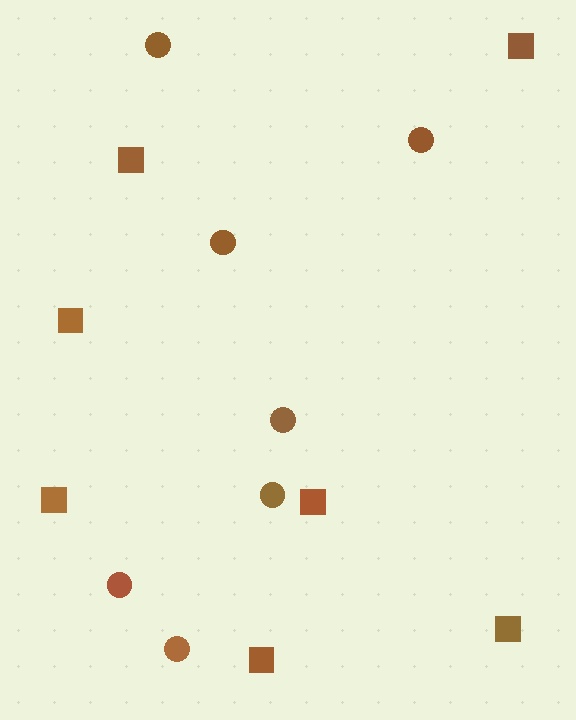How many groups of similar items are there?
There are 2 groups: one group of squares (7) and one group of circles (7).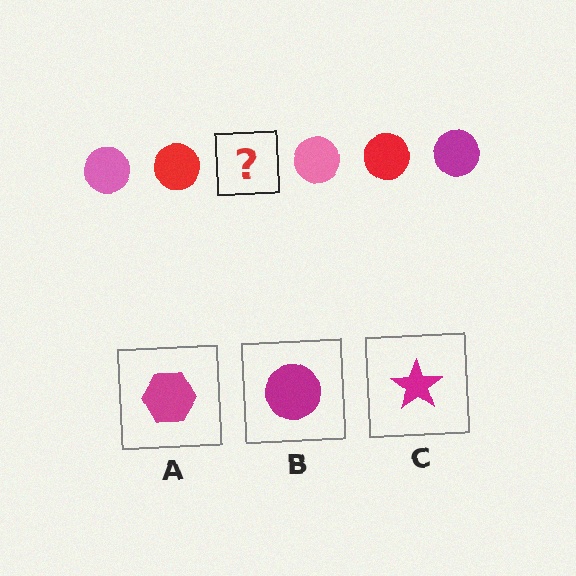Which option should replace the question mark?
Option B.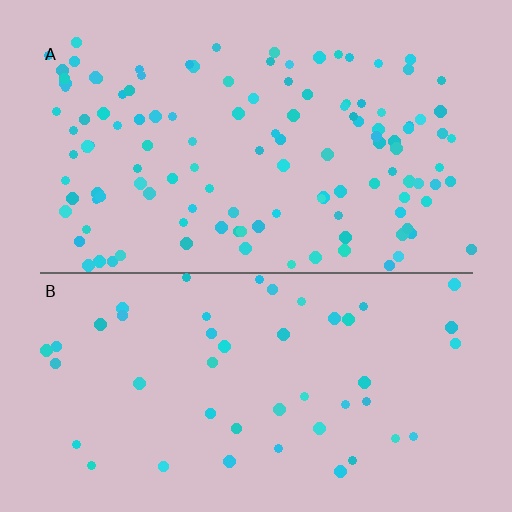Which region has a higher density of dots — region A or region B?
A (the top).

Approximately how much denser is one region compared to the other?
Approximately 2.6× — region A over region B.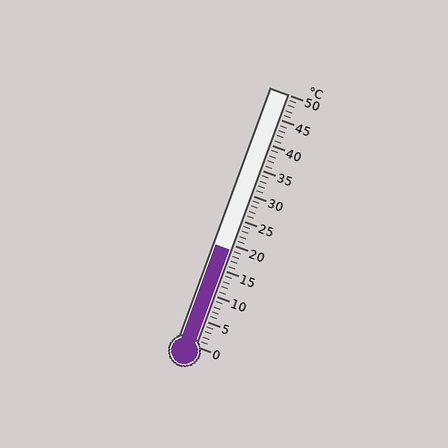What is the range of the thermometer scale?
The thermometer scale ranges from 0°C to 50°C.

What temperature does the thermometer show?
The thermometer shows approximately 19°C.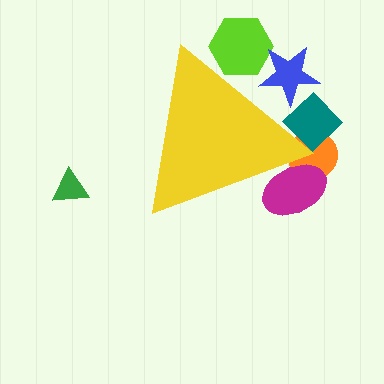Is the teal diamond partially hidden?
Yes, the teal diamond is partially hidden behind the yellow triangle.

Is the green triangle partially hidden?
No, the green triangle is fully visible.